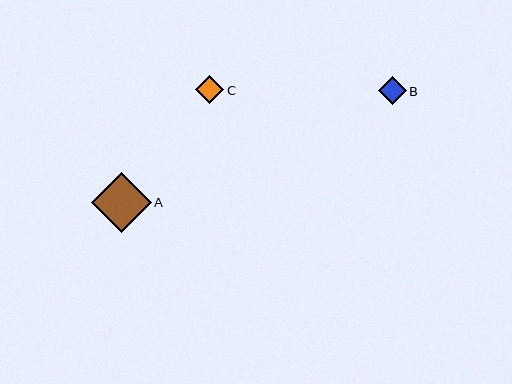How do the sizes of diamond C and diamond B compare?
Diamond C and diamond B are approximately the same size.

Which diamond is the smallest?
Diamond B is the smallest with a size of approximately 28 pixels.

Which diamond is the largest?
Diamond A is the largest with a size of approximately 60 pixels.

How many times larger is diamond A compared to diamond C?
Diamond A is approximately 2.1 times the size of diamond C.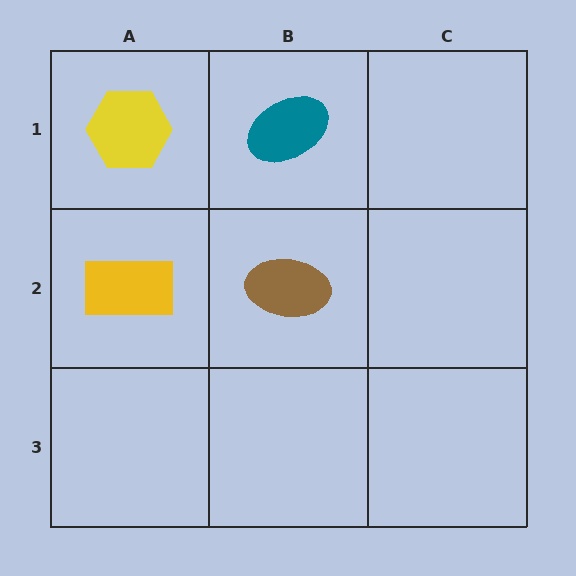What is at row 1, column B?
A teal ellipse.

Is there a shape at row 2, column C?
No, that cell is empty.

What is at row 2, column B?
A brown ellipse.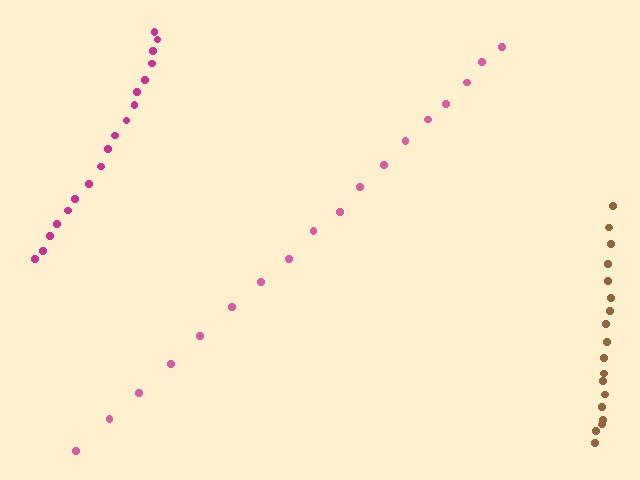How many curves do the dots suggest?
There are 3 distinct paths.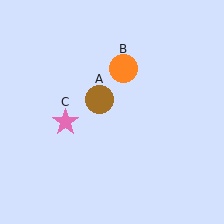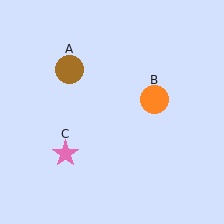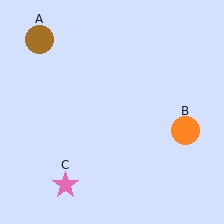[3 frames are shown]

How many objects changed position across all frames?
3 objects changed position: brown circle (object A), orange circle (object B), pink star (object C).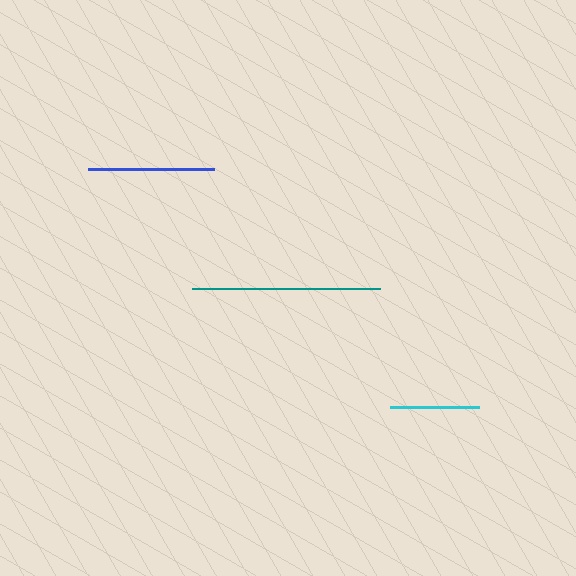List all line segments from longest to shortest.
From longest to shortest: teal, blue, cyan.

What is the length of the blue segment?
The blue segment is approximately 126 pixels long.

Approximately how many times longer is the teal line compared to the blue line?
The teal line is approximately 1.5 times the length of the blue line.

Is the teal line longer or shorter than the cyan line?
The teal line is longer than the cyan line.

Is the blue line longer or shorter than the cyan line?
The blue line is longer than the cyan line.